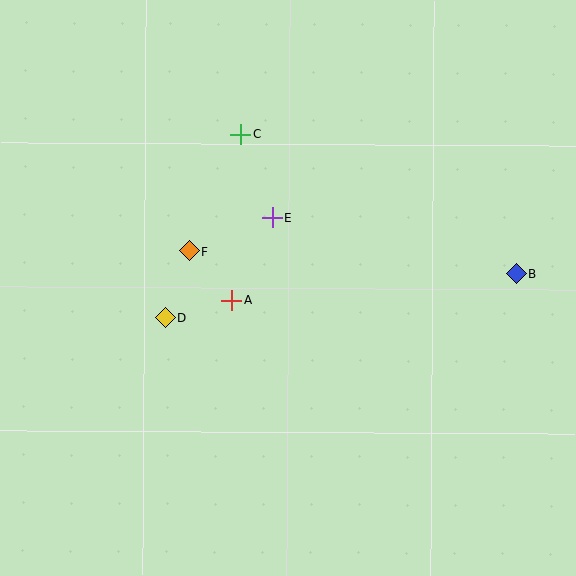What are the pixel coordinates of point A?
Point A is at (232, 300).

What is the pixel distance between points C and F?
The distance between C and F is 128 pixels.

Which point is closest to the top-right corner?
Point B is closest to the top-right corner.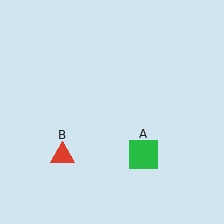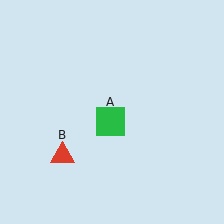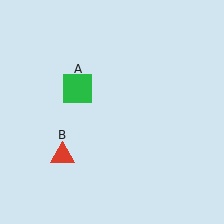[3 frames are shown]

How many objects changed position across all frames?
1 object changed position: green square (object A).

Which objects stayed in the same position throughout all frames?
Red triangle (object B) remained stationary.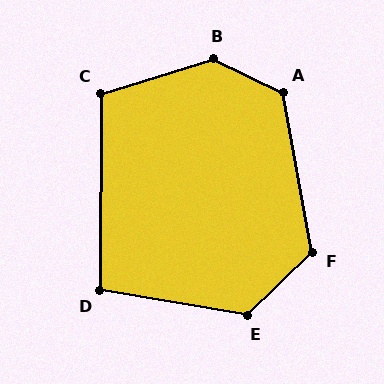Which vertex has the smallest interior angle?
D, at approximately 99 degrees.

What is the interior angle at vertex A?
Approximately 126 degrees (obtuse).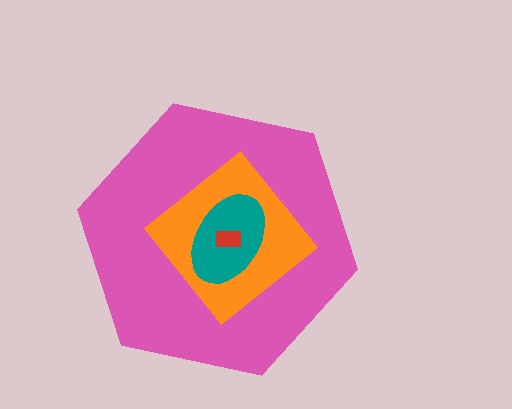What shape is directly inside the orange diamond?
The teal ellipse.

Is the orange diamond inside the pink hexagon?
Yes.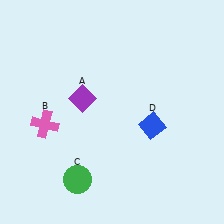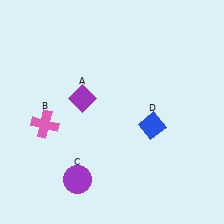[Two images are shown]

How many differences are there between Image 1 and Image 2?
There is 1 difference between the two images.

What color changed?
The circle (C) changed from green in Image 1 to purple in Image 2.